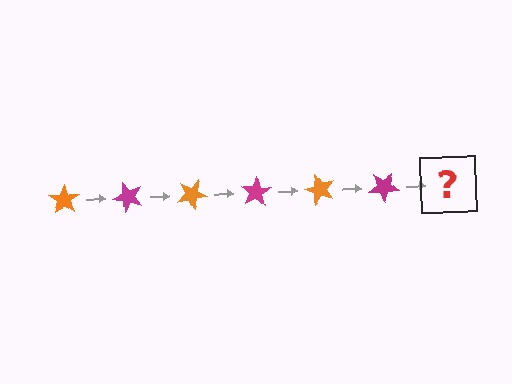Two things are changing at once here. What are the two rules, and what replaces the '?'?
The two rules are that it rotates 50 degrees each step and the color cycles through orange and magenta. The '?' should be an orange star, rotated 300 degrees from the start.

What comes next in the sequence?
The next element should be an orange star, rotated 300 degrees from the start.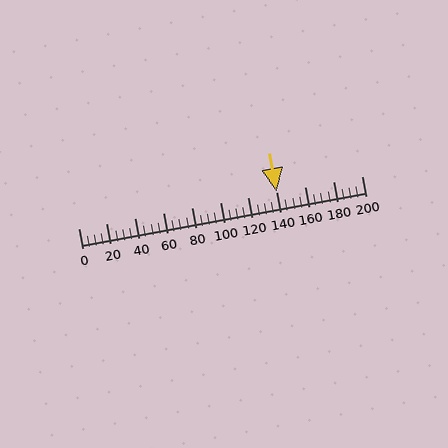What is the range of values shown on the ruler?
The ruler shows values from 0 to 200.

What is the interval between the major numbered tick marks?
The major tick marks are spaced 20 units apart.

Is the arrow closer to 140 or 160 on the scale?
The arrow is closer to 140.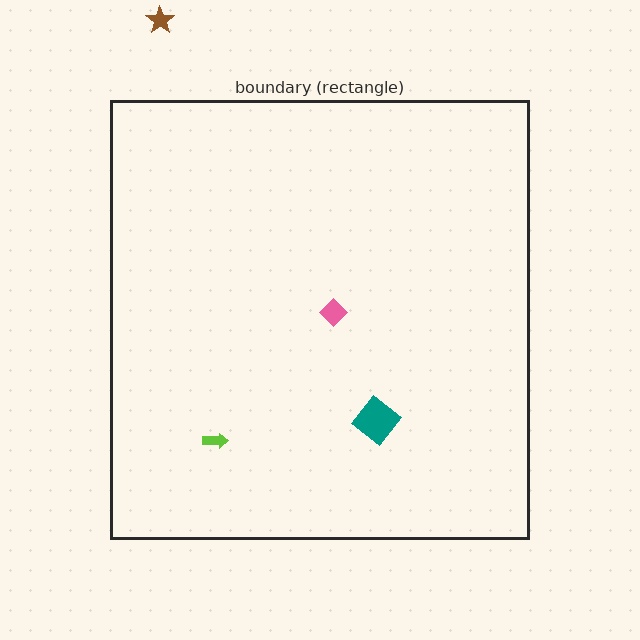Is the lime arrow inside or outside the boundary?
Inside.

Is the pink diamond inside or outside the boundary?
Inside.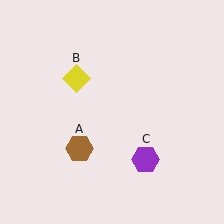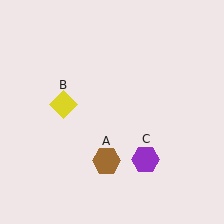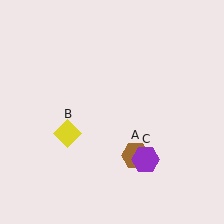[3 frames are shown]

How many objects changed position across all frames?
2 objects changed position: brown hexagon (object A), yellow diamond (object B).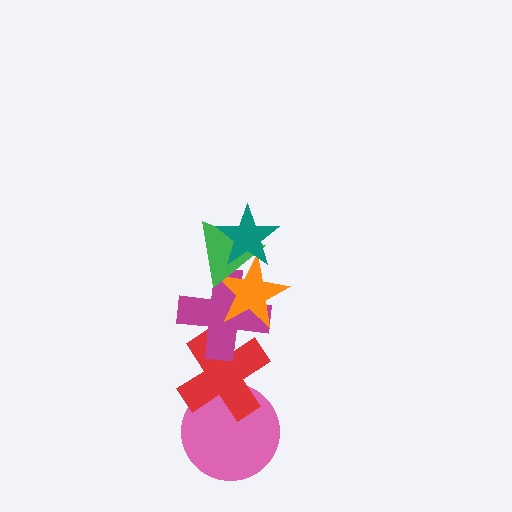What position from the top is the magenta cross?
The magenta cross is 4th from the top.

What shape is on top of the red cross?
The magenta cross is on top of the red cross.